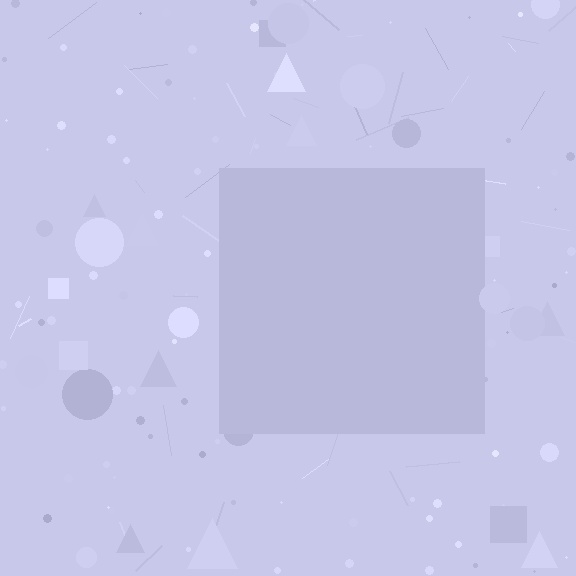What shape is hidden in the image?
A square is hidden in the image.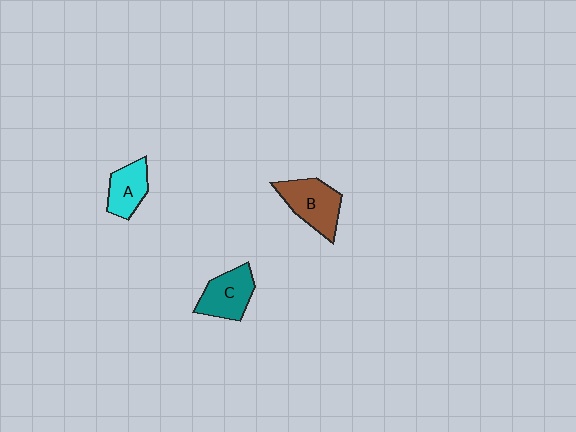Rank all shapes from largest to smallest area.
From largest to smallest: B (brown), C (teal), A (cyan).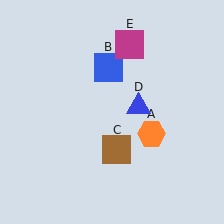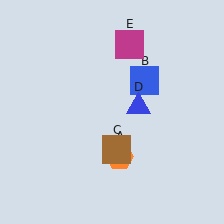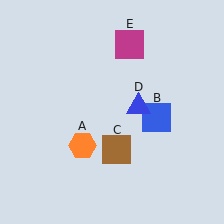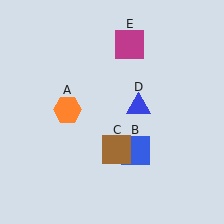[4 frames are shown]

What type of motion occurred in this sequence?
The orange hexagon (object A), blue square (object B) rotated clockwise around the center of the scene.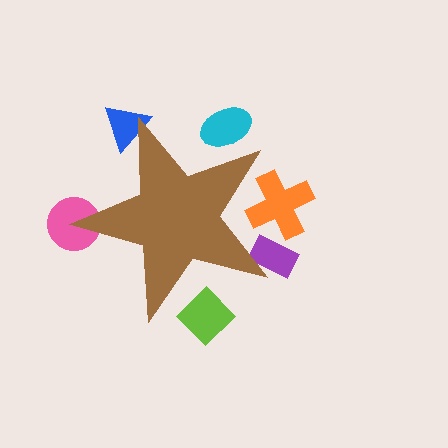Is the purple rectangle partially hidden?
Yes, the purple rectangle is partially hidden behind the brown star.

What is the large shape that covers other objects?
A brown star.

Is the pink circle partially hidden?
Yes, the pink circle is partially hidden behind the brown star.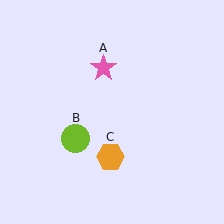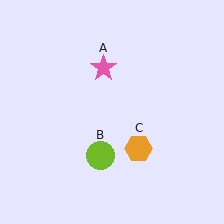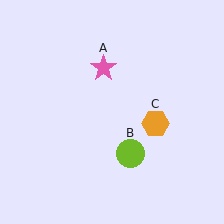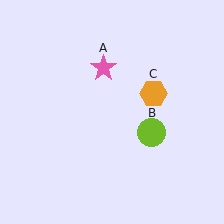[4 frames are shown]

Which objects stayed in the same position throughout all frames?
Pink star (object A) remained stationary.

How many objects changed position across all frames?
2 objects changed position: lime circle (object B), orange hexagon (object C).